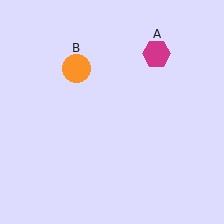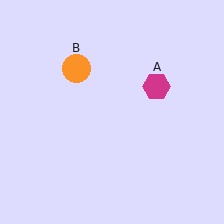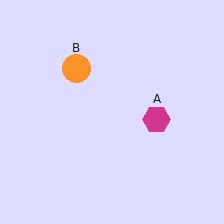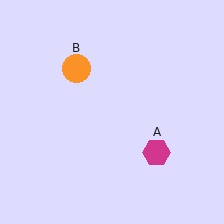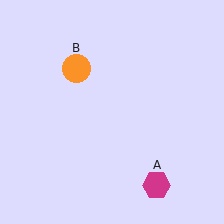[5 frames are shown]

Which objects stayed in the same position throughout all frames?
Orange circle (object B) remained stationary.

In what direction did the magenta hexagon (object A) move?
The magenta hexagon (object A) moved down.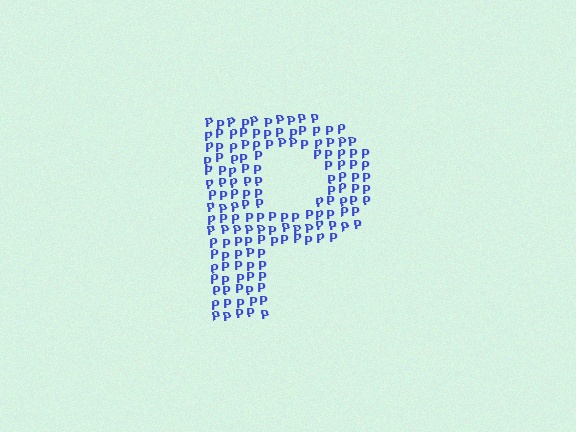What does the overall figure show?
The overall figure shows the letter P.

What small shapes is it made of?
It is made of small letter P's.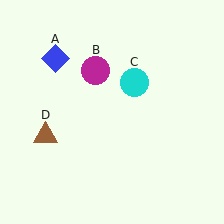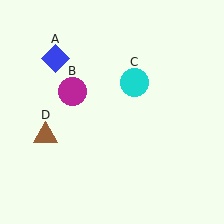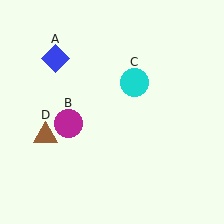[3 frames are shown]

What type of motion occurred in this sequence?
The magenta circle (object B) rotated counterclockwise around the center of the scene.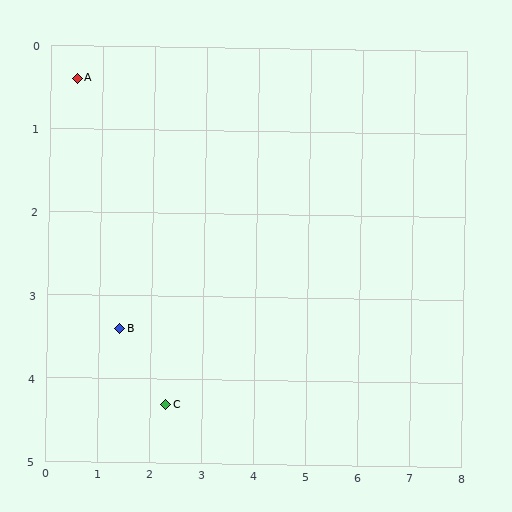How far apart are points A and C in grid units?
Points A and C are about 4.3 grid units apart.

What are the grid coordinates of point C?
Point C is at approximately (2.3, 4.3).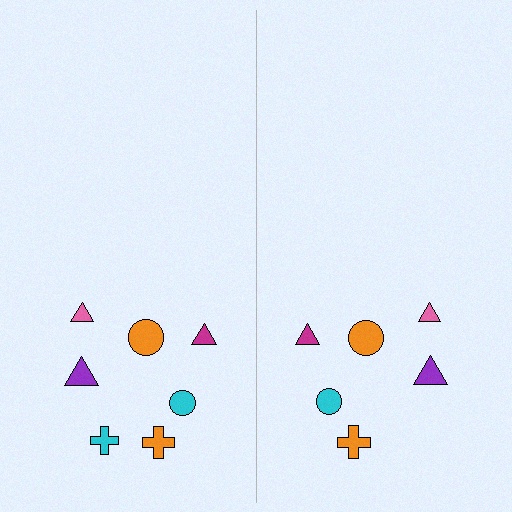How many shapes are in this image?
There are 13 shapes in this image.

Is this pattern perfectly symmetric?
No, the pattern is not perfectly symmetric. A cyan cross is missing from the right side.